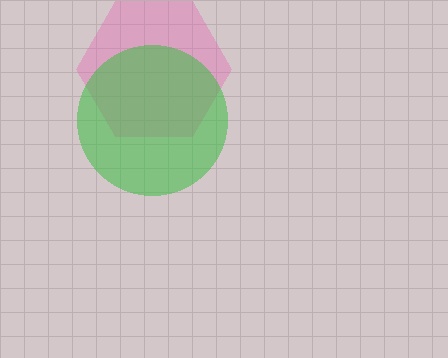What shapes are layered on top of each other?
The layered shapes are: a pink hexagon, a green circle.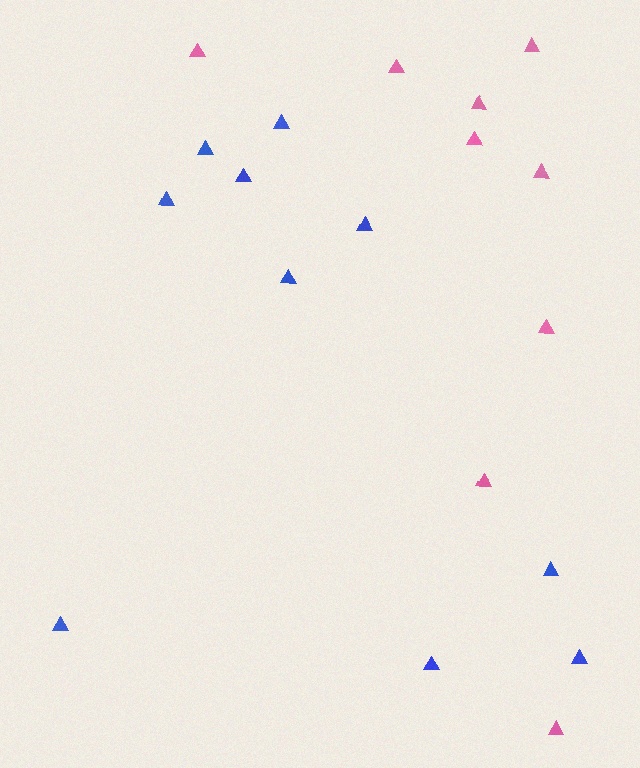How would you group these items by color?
There are 2 groups: one group of blue triangles (10) and one group of pink triangles (9).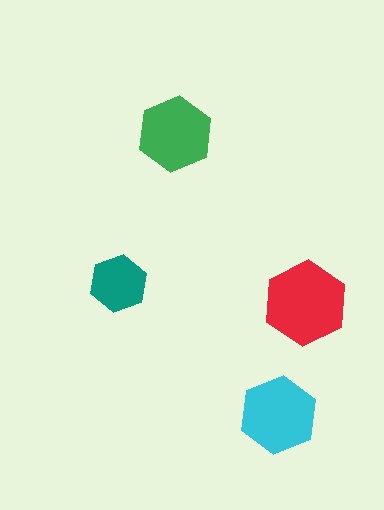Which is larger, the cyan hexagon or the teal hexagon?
The cyan one.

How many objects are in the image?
There are 4 objects in the image.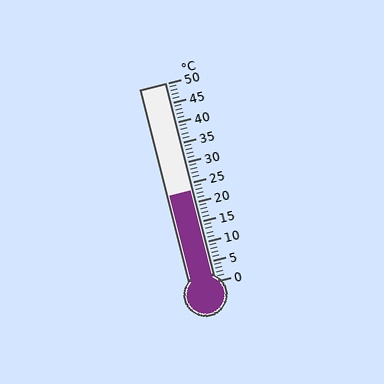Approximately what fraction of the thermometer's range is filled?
The thermometer is filled to approximately 45% of its range.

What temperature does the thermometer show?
The thermometer shows approximately 23°C.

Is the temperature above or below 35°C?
The temperature is below 35°C.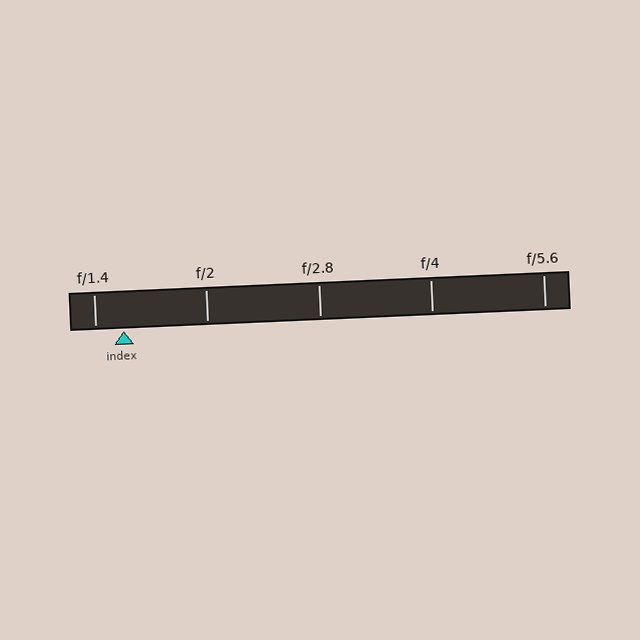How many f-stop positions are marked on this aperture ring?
There are 5 f-stop positions marked.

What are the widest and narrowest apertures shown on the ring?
The widest aperture shown is f/1.4 and the narrowest is f/5.6.